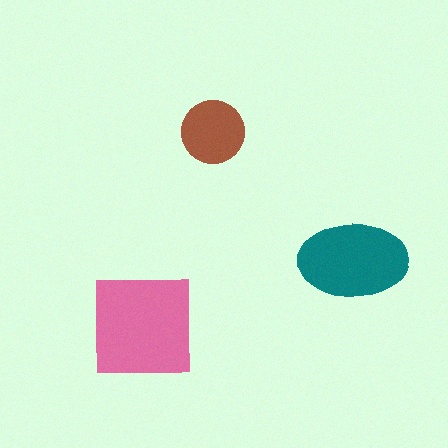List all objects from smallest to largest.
The brown circle, the teal ellipse, the pink square.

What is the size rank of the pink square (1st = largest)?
1st.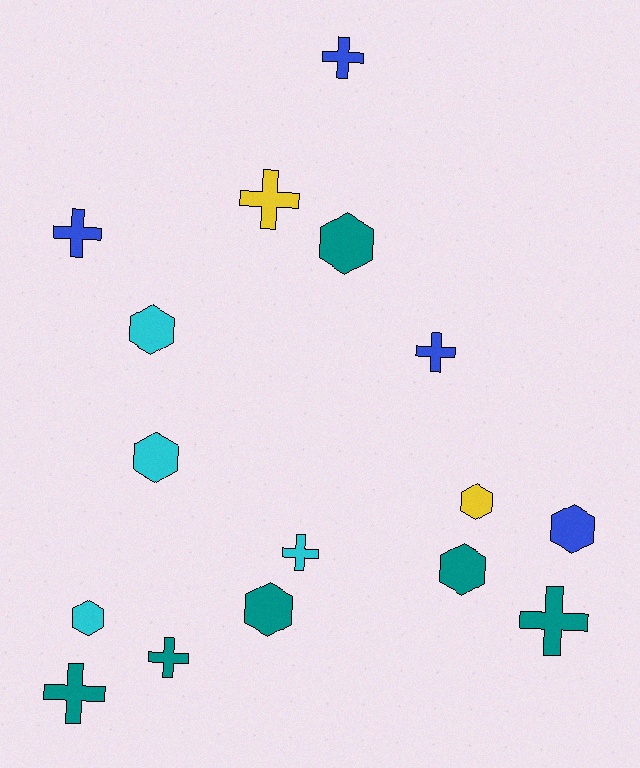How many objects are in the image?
There are 16 objects.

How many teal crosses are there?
There are 3 teal crosses.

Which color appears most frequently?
Teal, with 6 objects.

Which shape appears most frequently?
Hexagon, with 8 objects.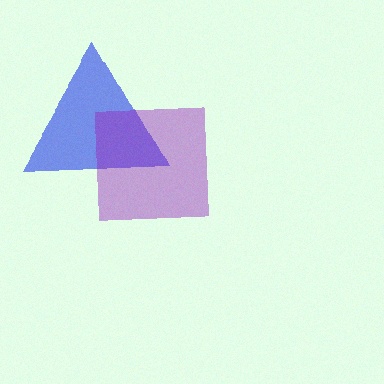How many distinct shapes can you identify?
There are 2 distinct shapes: a blue triangle, a purple square.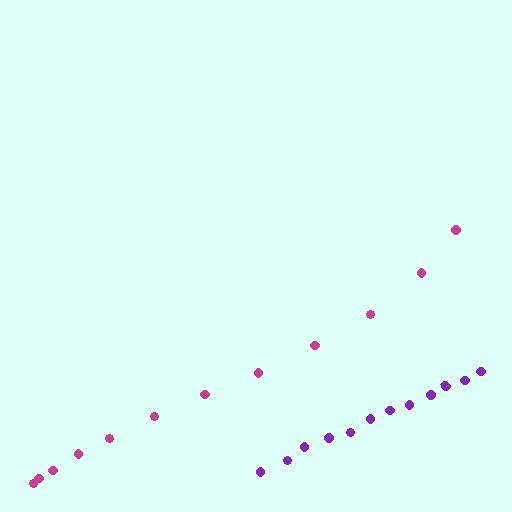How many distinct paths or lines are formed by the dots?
There are 2 distinct paths.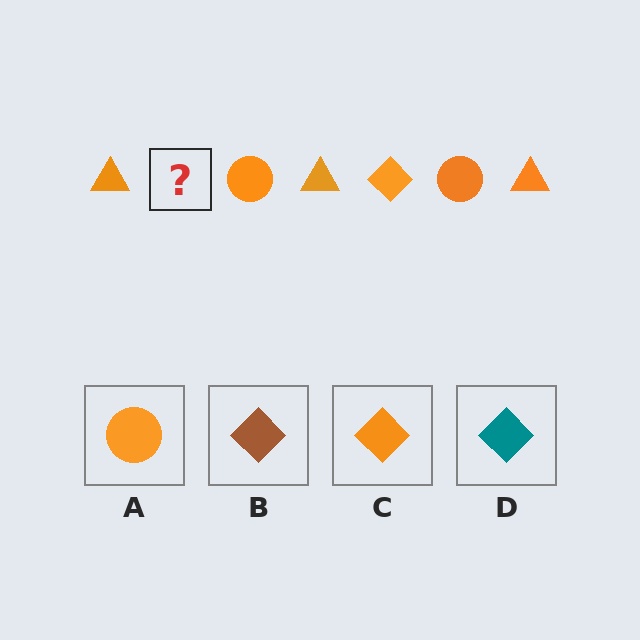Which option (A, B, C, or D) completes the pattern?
C.